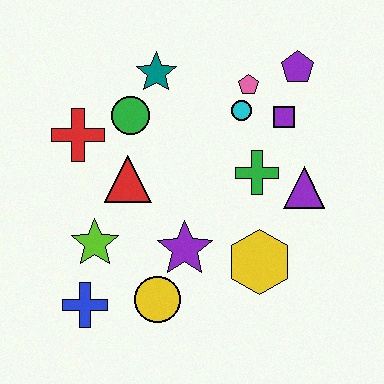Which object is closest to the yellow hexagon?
The purple star is closest to the yellow hexagon.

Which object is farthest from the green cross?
The blue cross is farthest from the green cross.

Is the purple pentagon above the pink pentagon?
Yes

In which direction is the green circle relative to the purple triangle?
The green circle is to the left of the purple triangle.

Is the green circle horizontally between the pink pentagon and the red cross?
Yes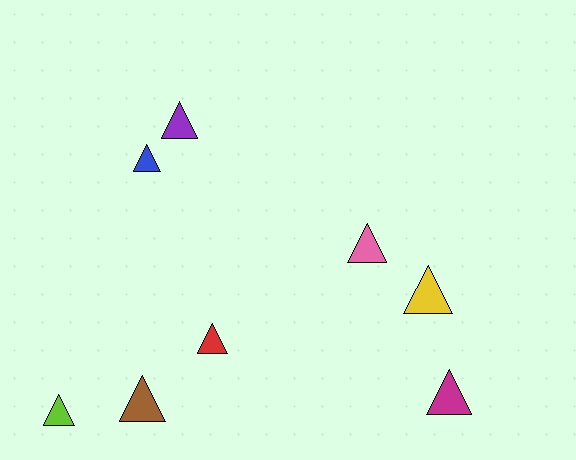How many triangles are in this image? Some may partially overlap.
There are 8 triangles.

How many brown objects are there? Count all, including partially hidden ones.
There is 1 brown object.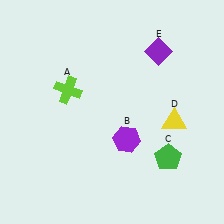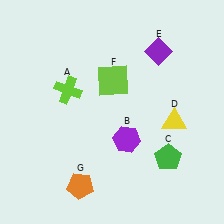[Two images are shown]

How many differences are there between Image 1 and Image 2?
There are 2 differences between the two images.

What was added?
A lime square (F), an orange pentagon (G) were added in Image 2.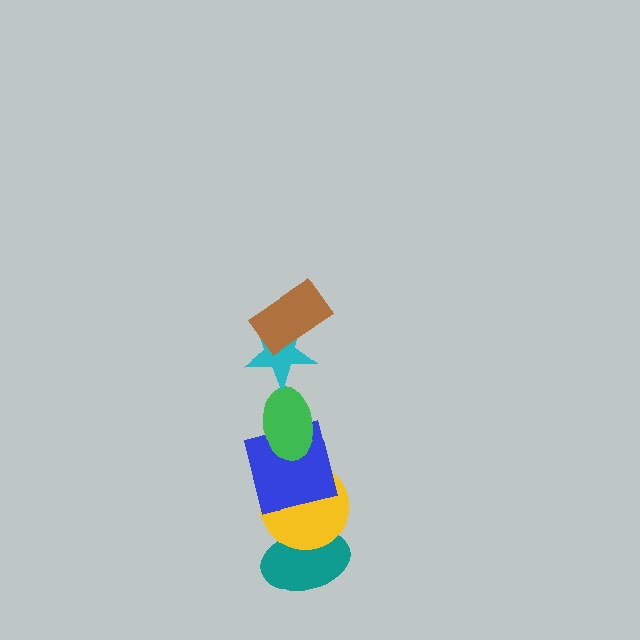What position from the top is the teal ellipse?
The teal ellipse is 6th from the top.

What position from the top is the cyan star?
The cyan star is 2nd from the top.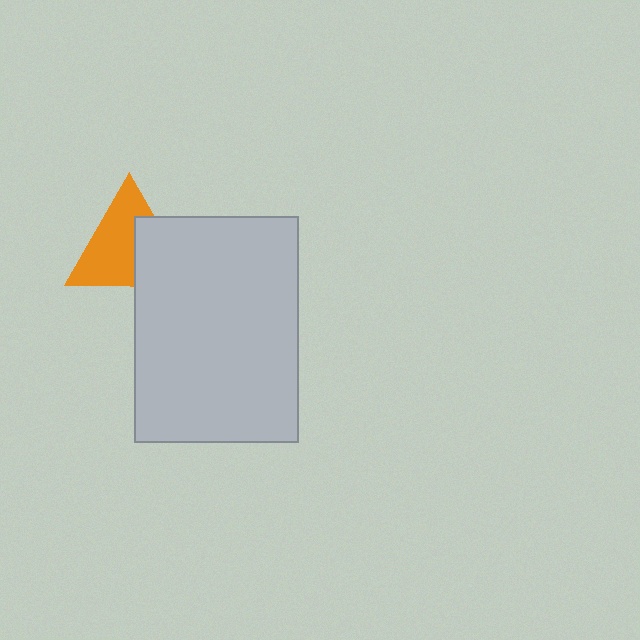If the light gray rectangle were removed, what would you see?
You would see the complete orange triangle.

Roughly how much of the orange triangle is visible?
About half of it is visible (roughly 61%).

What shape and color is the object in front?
The object in front is a light gray rectangle.